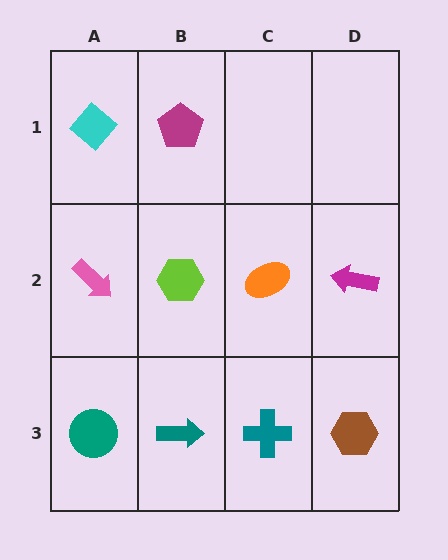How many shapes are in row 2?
4 shapes.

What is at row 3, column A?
A teal circle.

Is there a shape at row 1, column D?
No, that cell is empty.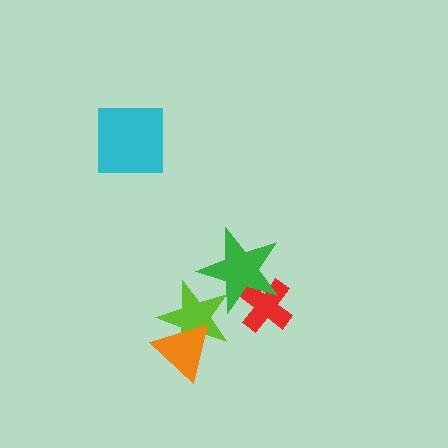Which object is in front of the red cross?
The green star is in front of the red cross.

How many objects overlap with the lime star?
2 objects overlap with the lime star.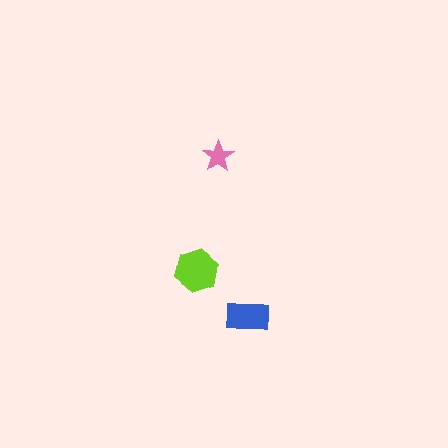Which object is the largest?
The lime hexagon.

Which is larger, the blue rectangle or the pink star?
The blue rectangle.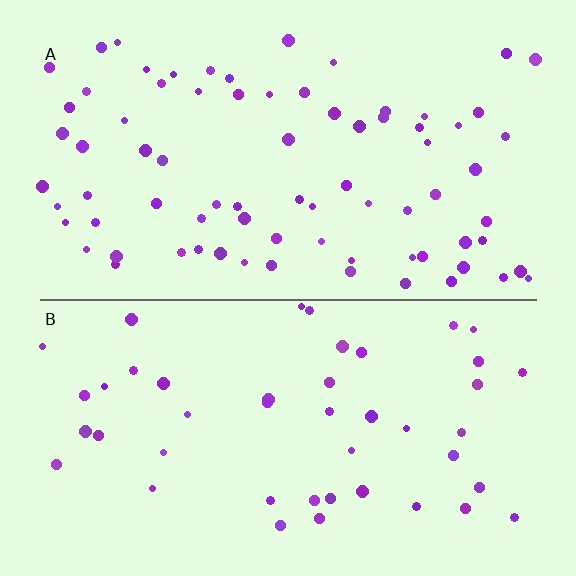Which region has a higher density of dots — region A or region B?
A (the top).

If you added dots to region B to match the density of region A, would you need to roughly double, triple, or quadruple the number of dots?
Approximately double.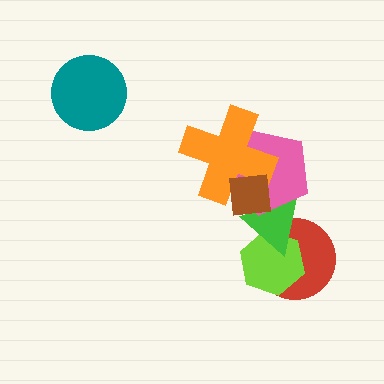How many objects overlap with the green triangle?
4 objects overlap with the green triangle.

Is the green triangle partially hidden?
Yes, it is partially covered by another shape.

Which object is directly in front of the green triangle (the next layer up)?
The pink pentagon is directly in front of the green triangle.